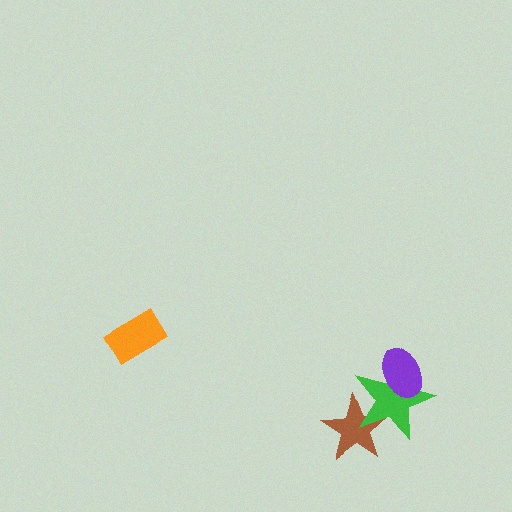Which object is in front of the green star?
The purple ellipse is in front of the green star.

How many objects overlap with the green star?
2 objects overlap with the green star.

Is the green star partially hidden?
Yes, it is partially covered by another shape.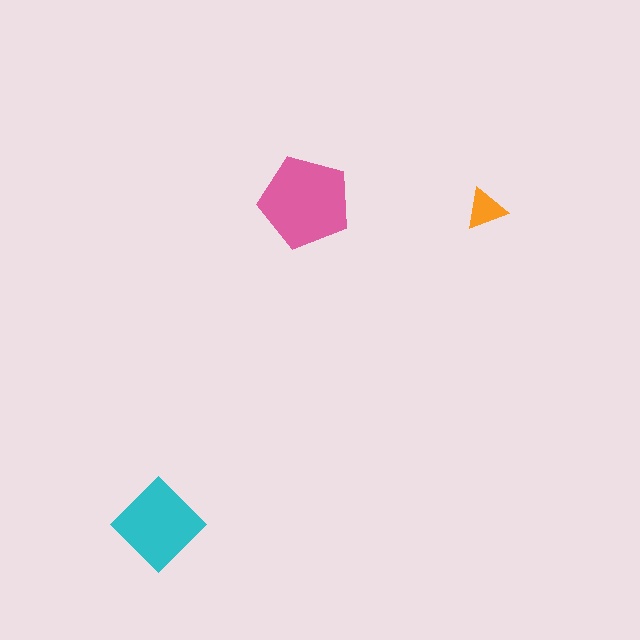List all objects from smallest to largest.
The orange triangle, the cyan diamond, the pink pentagon.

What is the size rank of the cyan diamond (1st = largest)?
2nd.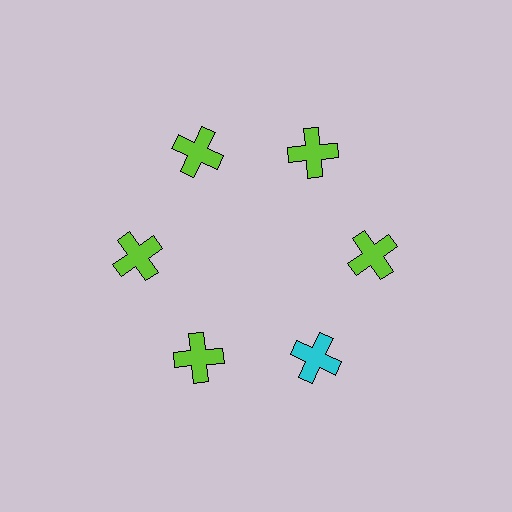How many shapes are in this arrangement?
There are 6 shapes arranged in a ring pattern.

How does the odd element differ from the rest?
It has a different color: cyan instead of lime.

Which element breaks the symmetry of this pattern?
The cyan cross at roughly the 5 o'clock position breaks the symmetry. All other shapes are lime crosses.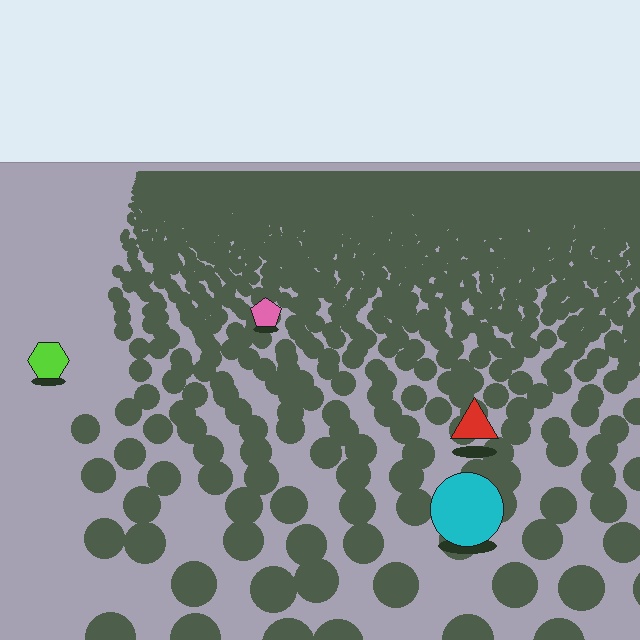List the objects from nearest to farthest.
From nearest to farthest: the cyan circle, the red triangle, the lime hexagon, the pink pentagon.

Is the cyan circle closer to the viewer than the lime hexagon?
Yes. The cyan circle is closer — you can tell from the texture gradient: the ground texture is coarser near it.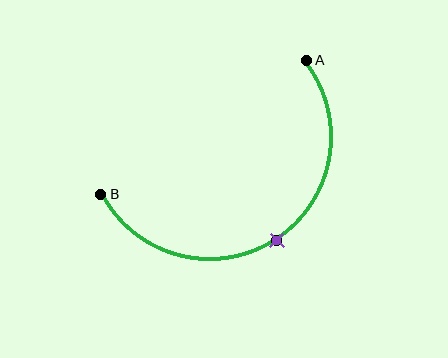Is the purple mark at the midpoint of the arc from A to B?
Yes. The purple mark lies on the arc at equal arc-length from both A and B — it is the arc midpoint.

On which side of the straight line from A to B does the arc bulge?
The arc bulges below the straight line connecting A and B.